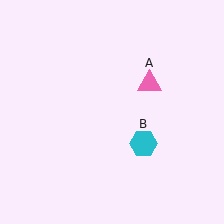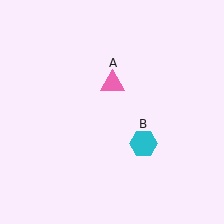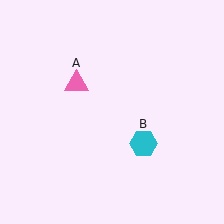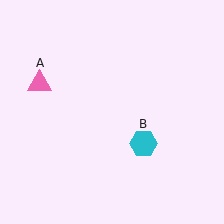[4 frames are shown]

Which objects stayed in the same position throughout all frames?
Cyan hexagon (object B) remained stationary.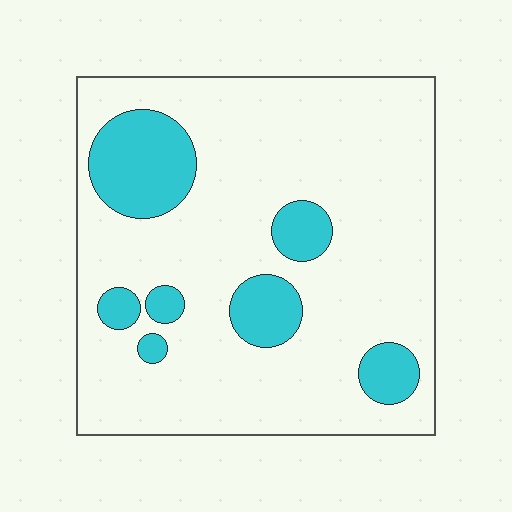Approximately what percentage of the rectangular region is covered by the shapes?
Approximately 20%.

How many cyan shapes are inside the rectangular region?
7.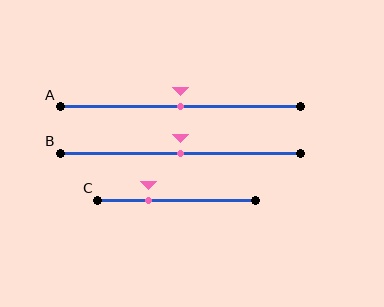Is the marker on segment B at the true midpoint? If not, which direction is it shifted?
Yes, the marker on segment B is at the true midpoint.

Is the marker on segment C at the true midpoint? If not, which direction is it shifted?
No, the marker on segment C is shifted to the left by about 18% of the segment length.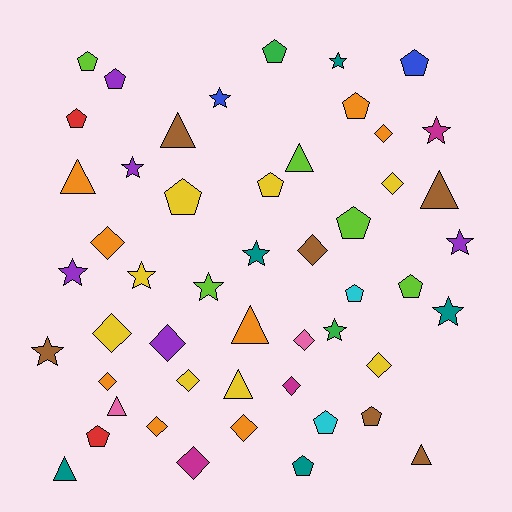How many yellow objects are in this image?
There are 8 yellow objects.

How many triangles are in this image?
There are 9 triangles.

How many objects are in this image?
There are 50 objects.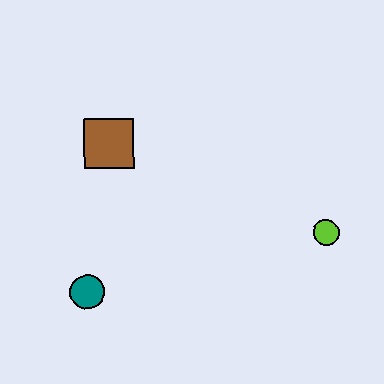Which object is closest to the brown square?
The teal circle is closest to the brown square.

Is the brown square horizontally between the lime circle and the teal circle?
Yes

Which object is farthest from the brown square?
The lime circle is farthest from the brown square.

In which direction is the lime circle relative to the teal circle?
The lime circle is to the right of the teal circle.